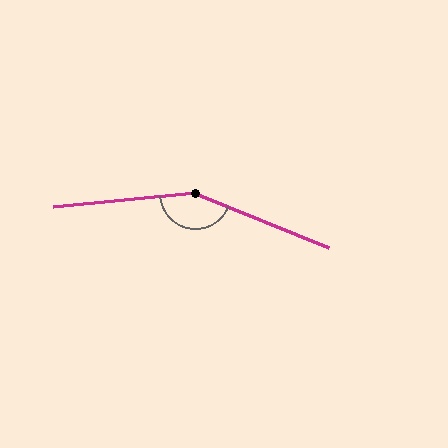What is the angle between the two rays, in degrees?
Approximately 152 degrees.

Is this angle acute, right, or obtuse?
It is obtuse.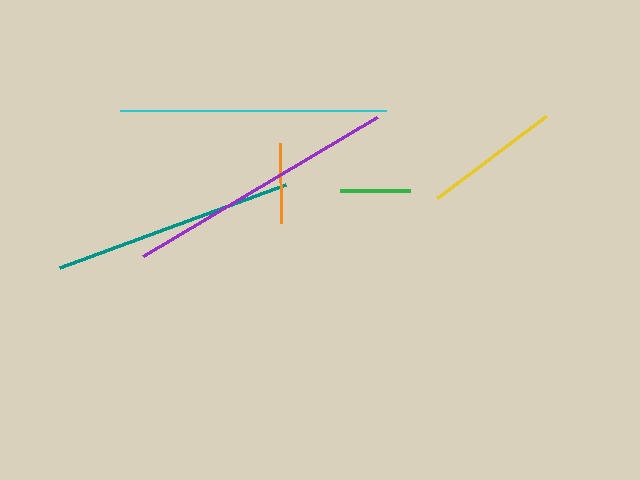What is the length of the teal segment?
The teal segment is approximately 240 pixels long.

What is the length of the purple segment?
The purple segment is approximately 272 pixels long.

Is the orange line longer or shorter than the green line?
The orange line is longer than the green line.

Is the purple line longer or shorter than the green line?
The purple line is longer than the green line.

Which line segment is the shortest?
The green line is the shortest at approximately 70 pixels.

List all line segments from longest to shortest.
From longest to shortest: purple, cyan, teal, yellow, orange, green.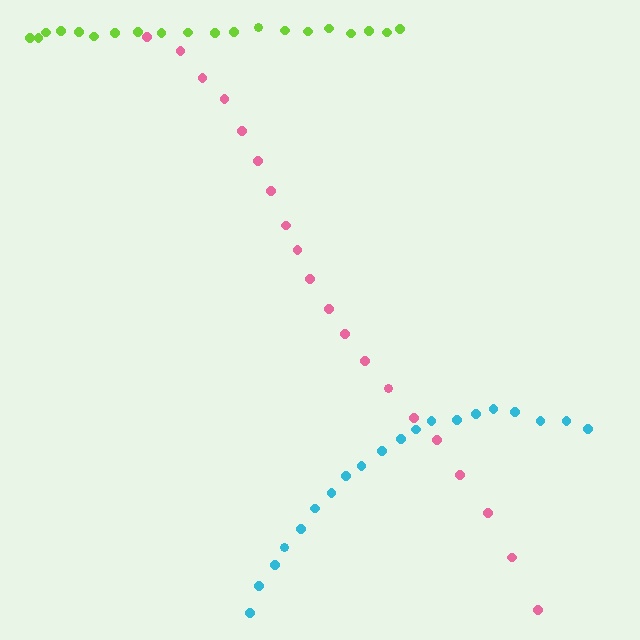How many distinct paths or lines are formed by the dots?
There are 3 distinct paths.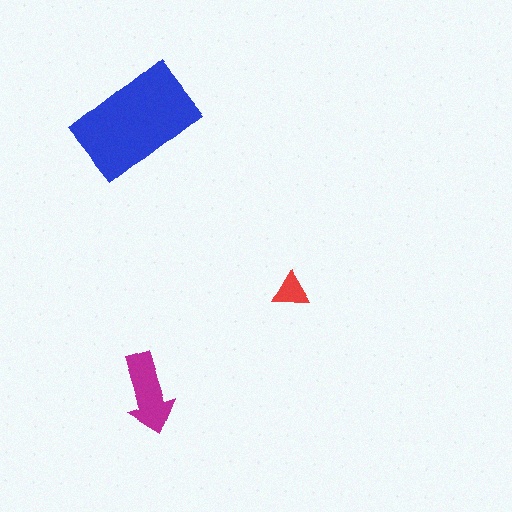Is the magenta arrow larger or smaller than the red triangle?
Larger.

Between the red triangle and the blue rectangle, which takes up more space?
The blue rectangle.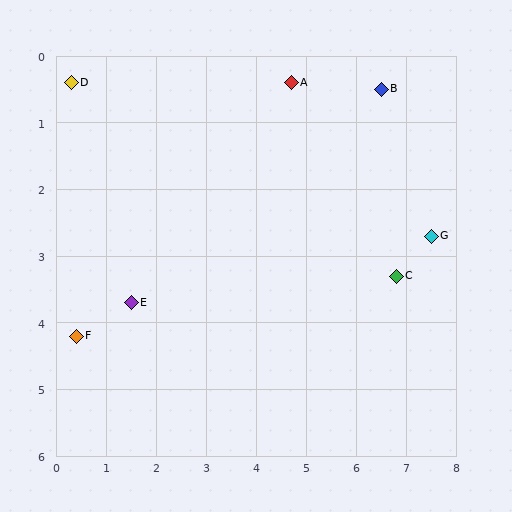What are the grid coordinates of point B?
Point B is at approximately (6.5, 0.5).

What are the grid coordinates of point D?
Point D is at approximately (0.3, 0.4).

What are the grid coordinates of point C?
Point C is at approximately (6.8, 3.3).